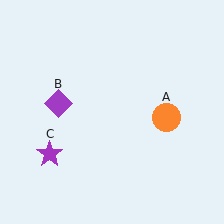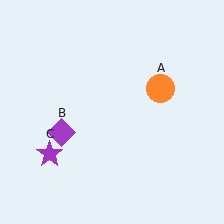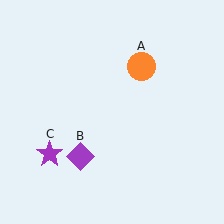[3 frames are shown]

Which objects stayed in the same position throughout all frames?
Purple star (object C) remained stationary.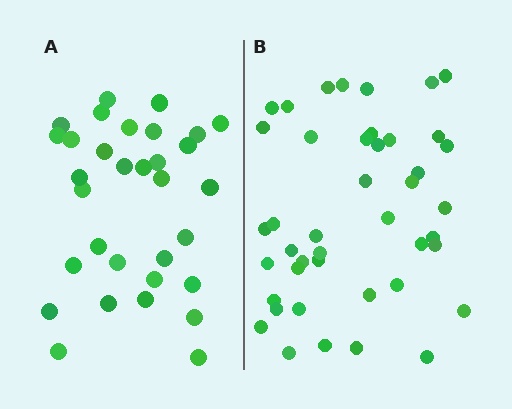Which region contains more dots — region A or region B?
Region B (the right region) has more dots.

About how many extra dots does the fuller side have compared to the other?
Region B has roughly 12 or so more dots than region A.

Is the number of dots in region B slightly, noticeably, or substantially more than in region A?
Region B has noticeably more, but not dramatically so. The ratio is roughly 1.3 to 1.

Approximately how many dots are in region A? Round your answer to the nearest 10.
About 30 dots. (The exact count is 32, which rounds to 30.)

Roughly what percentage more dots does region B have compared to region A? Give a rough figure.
About 35% more.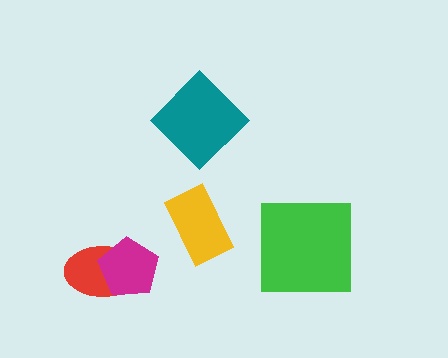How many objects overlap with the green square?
0 objects overlap with the green square.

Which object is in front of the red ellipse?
The magenta pentagon is in front of the red ellipse.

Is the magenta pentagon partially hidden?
No, no other shape covers it.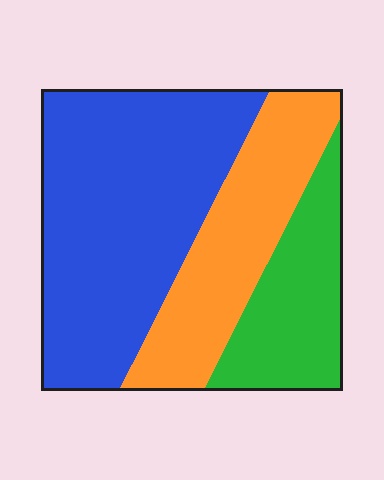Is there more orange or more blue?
Blue.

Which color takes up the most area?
Blue, at roughly 50%.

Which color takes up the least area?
Green, at roughly 20%.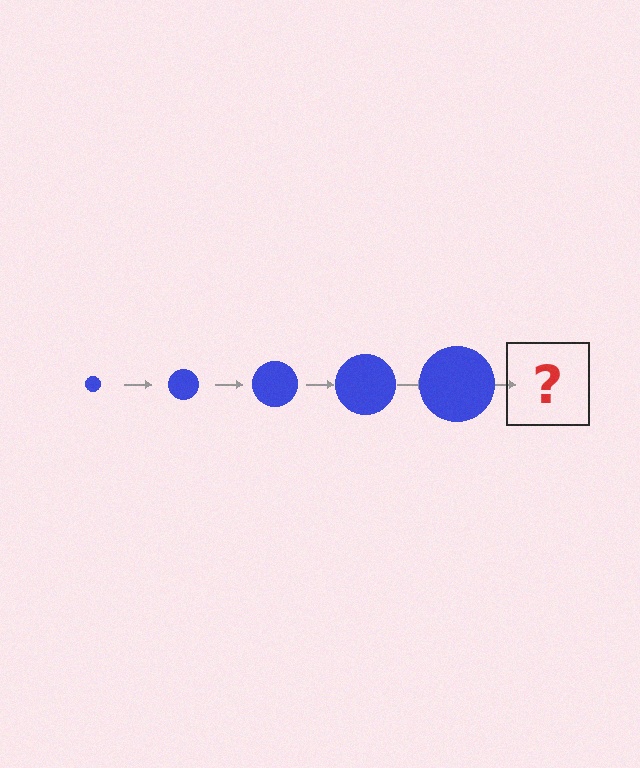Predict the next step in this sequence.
The next step is a blue circle, larger than the previous one.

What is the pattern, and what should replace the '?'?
The pattern is that the circle gets progressively larger each step. The '?' should be a blue circle, larger than the previous one.